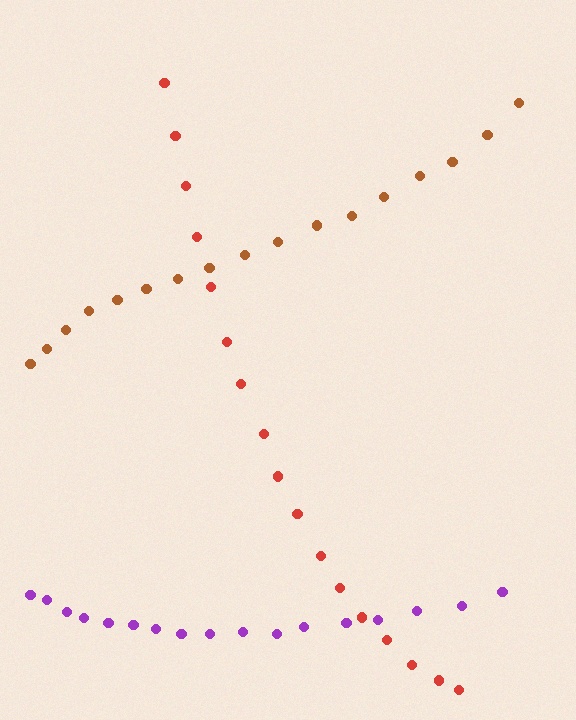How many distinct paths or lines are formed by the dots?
There are 3 distinct paths.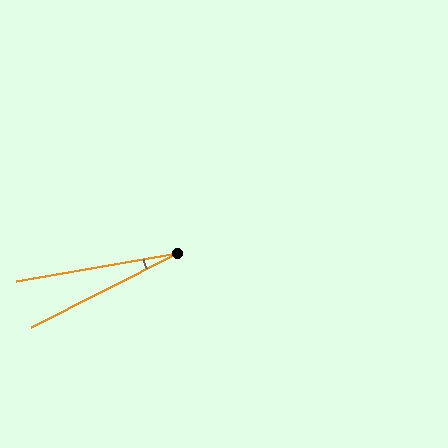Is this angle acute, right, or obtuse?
It is acute.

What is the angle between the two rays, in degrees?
Approximately 17 degrees.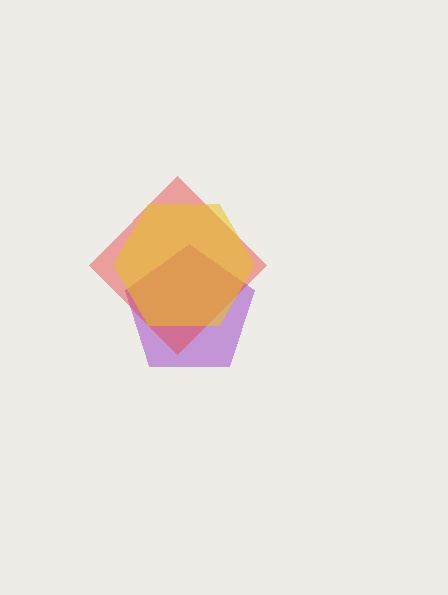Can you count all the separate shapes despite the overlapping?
Yes, there are 3 separate shapes.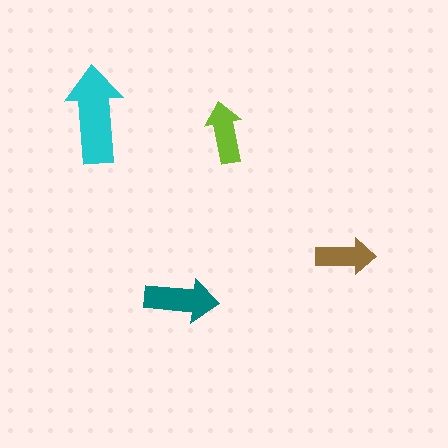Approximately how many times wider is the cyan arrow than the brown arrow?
About 1.5 times wider.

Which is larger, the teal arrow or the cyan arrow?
The cyan one.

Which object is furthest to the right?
The brown arrow is rightmost.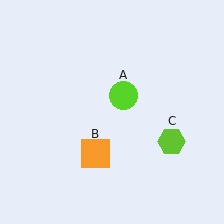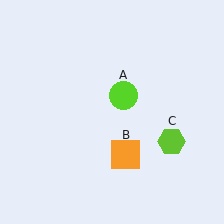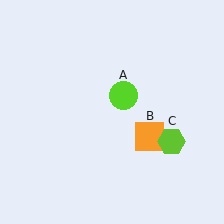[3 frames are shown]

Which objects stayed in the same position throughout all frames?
Lime circle (object A) and lime hexagon (object C) remained stationary.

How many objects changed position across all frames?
1 object changed position: orange square (object B).